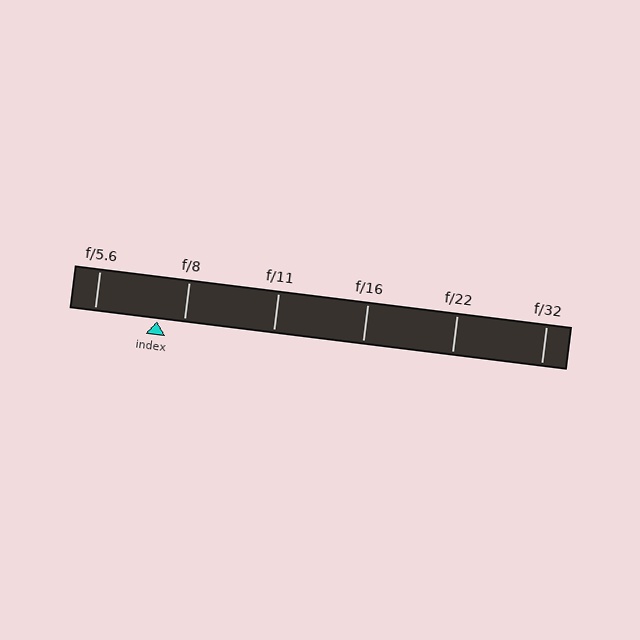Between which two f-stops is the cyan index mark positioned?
The index mark is between f/5.6 and f/8.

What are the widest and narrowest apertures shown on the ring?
The widest aperture shown is f/5.6 and the narrowest is f/32.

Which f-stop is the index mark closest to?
The index mark is closest to f/8.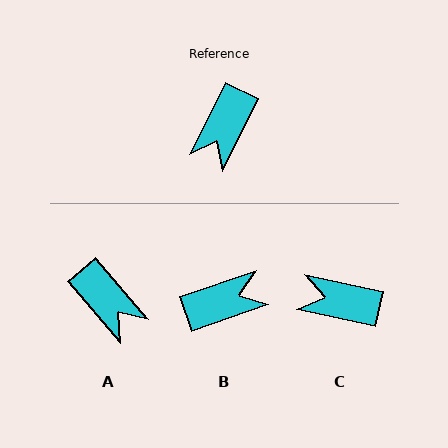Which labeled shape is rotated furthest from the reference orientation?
B, about 136 degrees away.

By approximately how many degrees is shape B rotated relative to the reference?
Approximately 136 degrees counter-clockwise.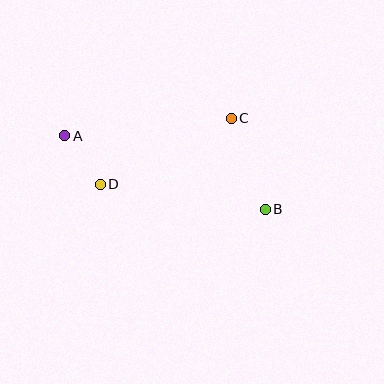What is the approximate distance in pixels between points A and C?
The distance between A and C is approximately 167 pixels.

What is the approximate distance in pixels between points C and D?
The distance between C and D is approximately 146 pixels.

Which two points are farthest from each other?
Points A and B are farthest from each other.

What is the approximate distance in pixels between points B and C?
The distance between B and C is approximately 97 pixels.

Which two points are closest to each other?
Points A and D are closest to each other.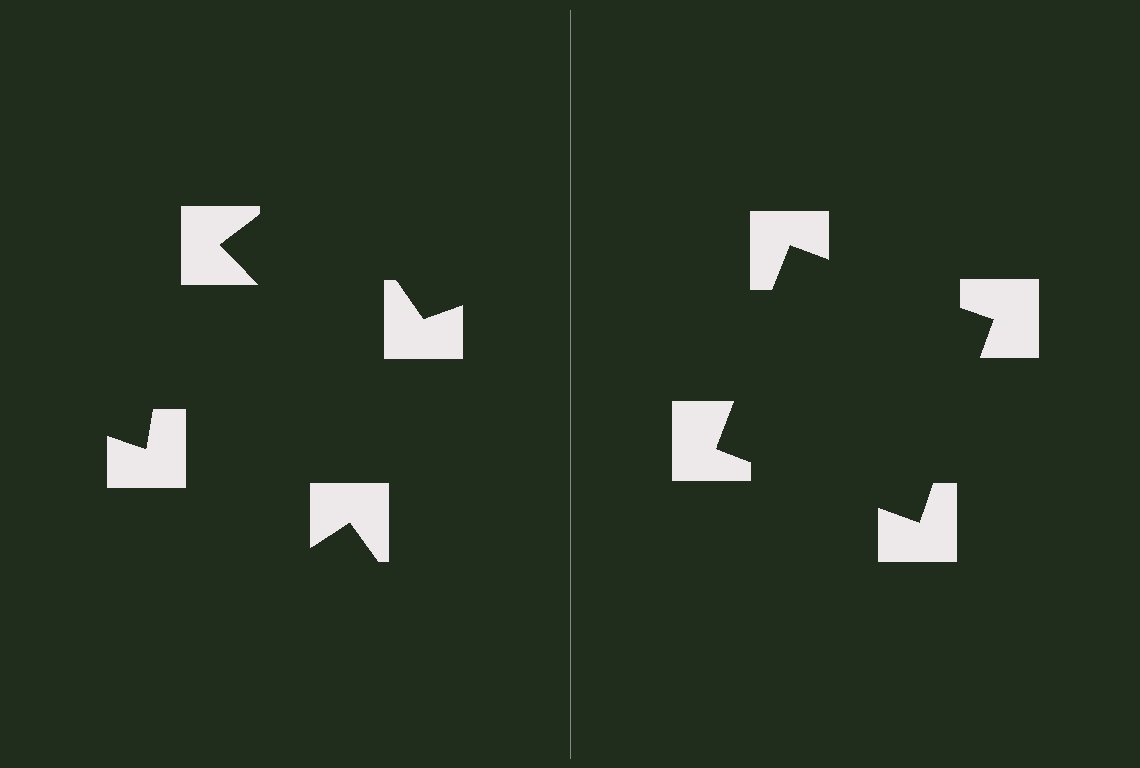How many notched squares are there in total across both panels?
8 — 4 on each side.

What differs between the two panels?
The notched squares are positioned identically on both sides; only the wedge orientations differ. On the right they align to a square; on the left they are misaligned.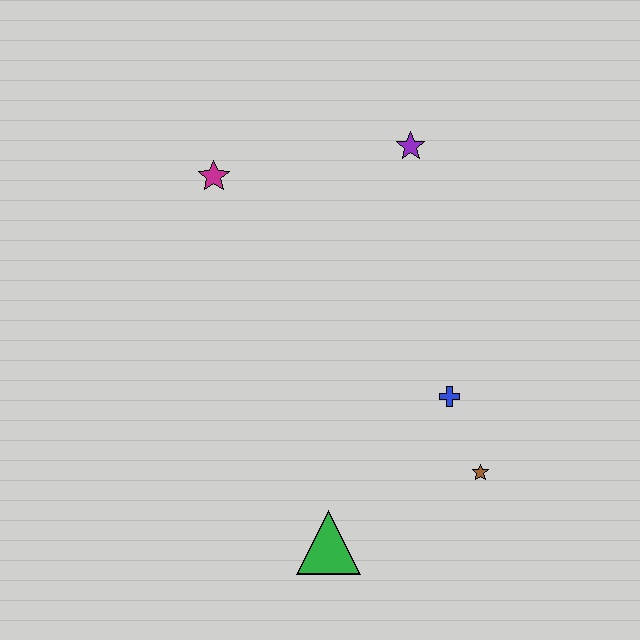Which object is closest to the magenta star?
The purple star is closest to the magenta star.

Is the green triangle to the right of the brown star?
No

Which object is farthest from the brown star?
The magenta star is farthest from the brown star.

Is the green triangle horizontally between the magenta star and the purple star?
Yes